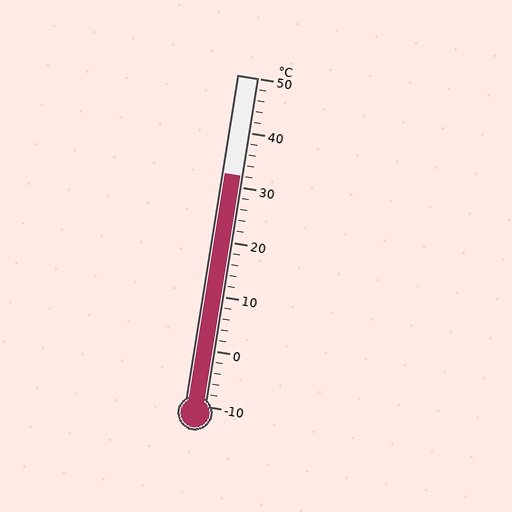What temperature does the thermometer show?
The thermometer shows approximately 32°C.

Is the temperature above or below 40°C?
The temperature is below 40°C.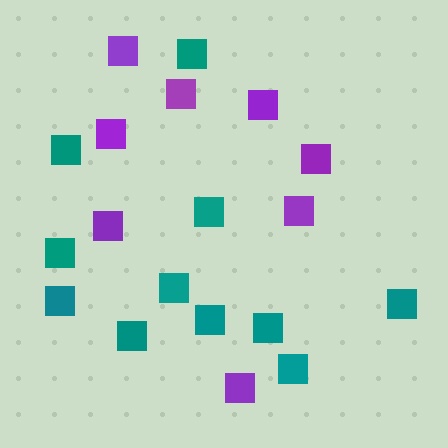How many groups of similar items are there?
There are 2 groups: one group of purple squares (8) and one group of teal squares (11).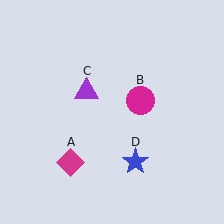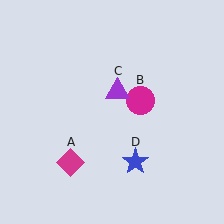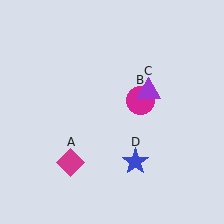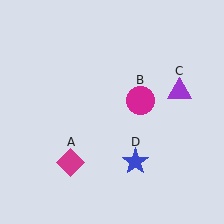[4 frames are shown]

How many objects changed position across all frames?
1 object changed position: purple triangle (object C).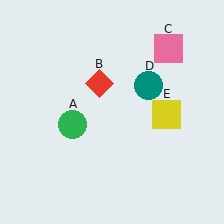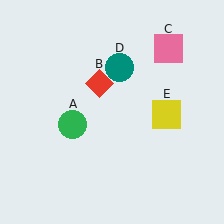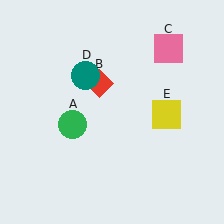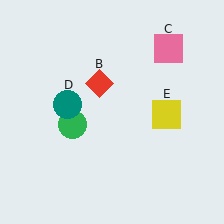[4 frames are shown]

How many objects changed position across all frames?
1 object changed position: teal circle (object D).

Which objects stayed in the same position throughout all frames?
Green circle (object A) and red diamond (object B) and pink square (object C) and yellow square (object E) remained stationary.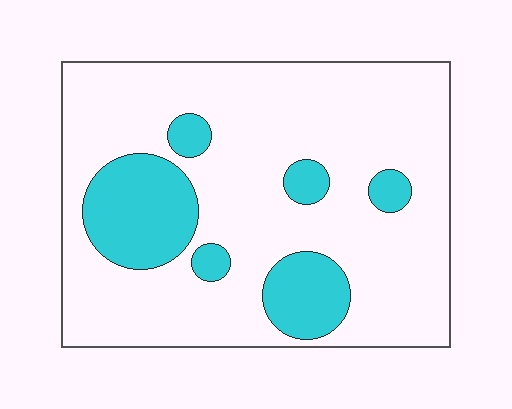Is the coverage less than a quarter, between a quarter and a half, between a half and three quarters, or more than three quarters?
Less than a quarter.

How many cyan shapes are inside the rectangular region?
6.